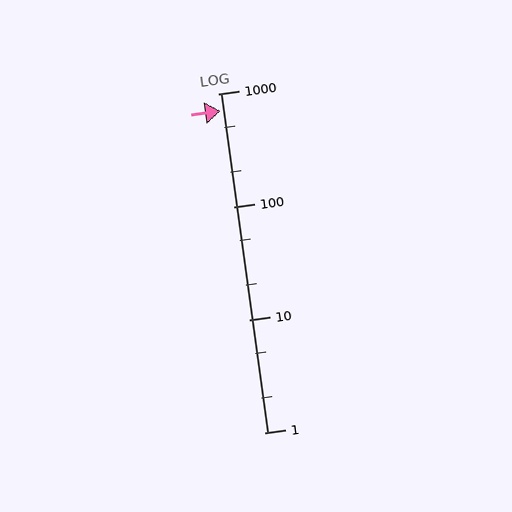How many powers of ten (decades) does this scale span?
The scale spans 3 decades, from 1 to 1000.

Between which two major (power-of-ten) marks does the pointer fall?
The pointer is between 100 and 1000.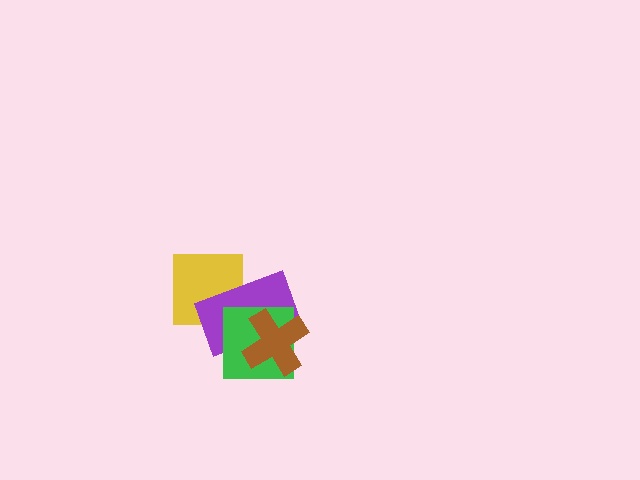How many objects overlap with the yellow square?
1 object overlaps with the yellow square.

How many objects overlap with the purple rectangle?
3 objects overlap with the purple rectangle.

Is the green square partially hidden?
Yes, it is partially covered by another shape.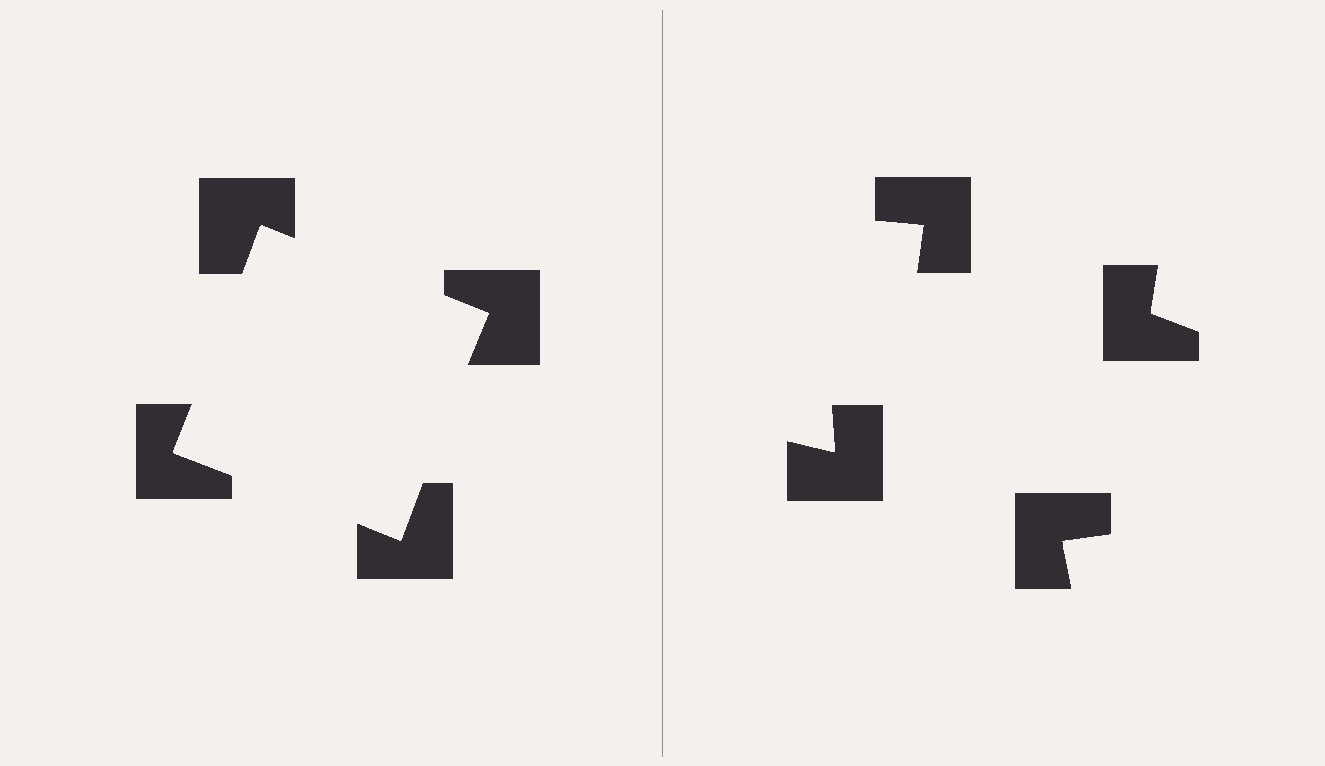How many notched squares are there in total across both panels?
8 — 4 on each side.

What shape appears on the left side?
An illusory square.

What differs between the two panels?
The notched squares are positioned identically on both sides; only the wedge orientations differ. On the left they align to a square; on the right they are misaligned.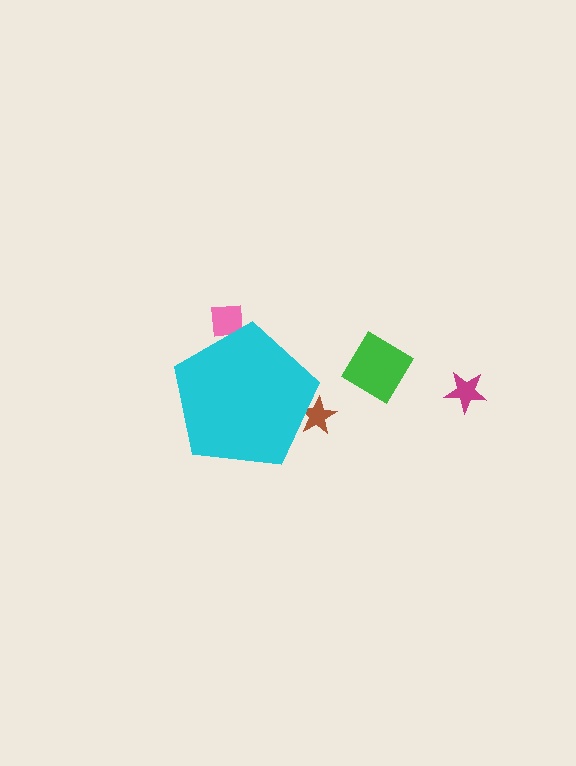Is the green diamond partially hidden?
No, the green diamond is fully visible.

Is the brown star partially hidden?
Yes, the brown star is partially hidden behind the cyan pentagon.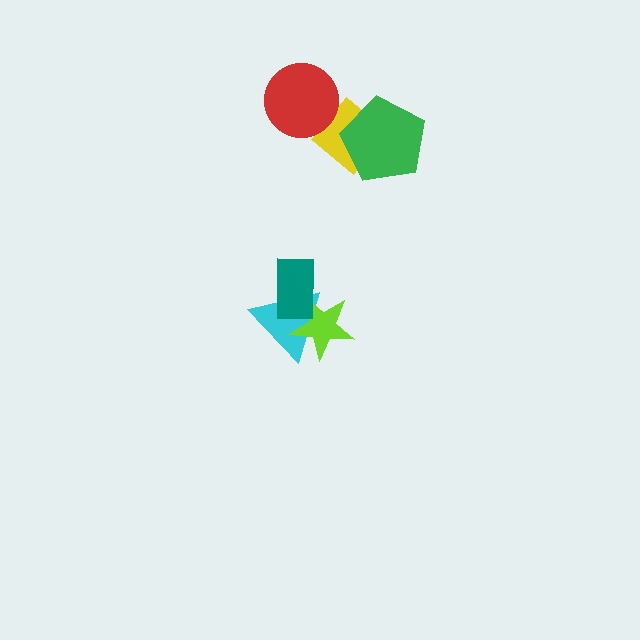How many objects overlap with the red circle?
1 object overlaps with the red circle.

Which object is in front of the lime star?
The teal rectangle is in front of the lime star.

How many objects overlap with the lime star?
2 objects overlap with the lime star.